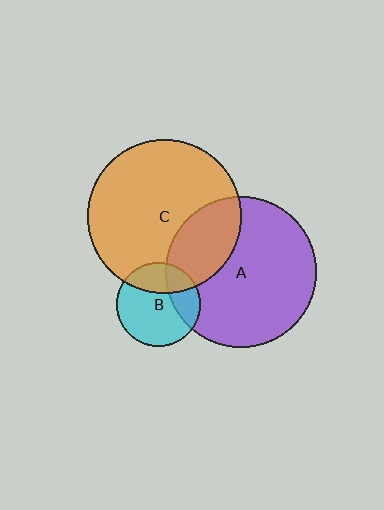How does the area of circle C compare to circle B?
Approximately 3.4 times.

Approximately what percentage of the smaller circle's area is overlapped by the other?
Approximately 25%.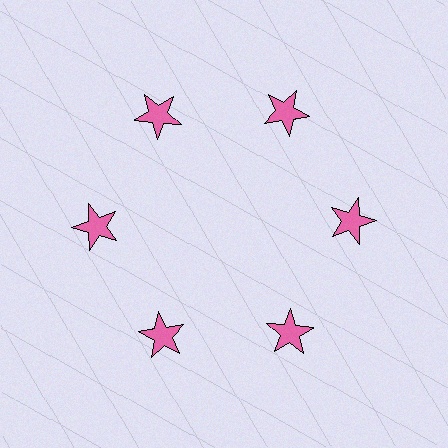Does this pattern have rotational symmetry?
Yes, this pattern has 6-fold rotational symmetry. It looks the same after rotating 60 degrees around the center.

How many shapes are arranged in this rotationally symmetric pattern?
There are 6 shapes, arranged in 6 groups of 1.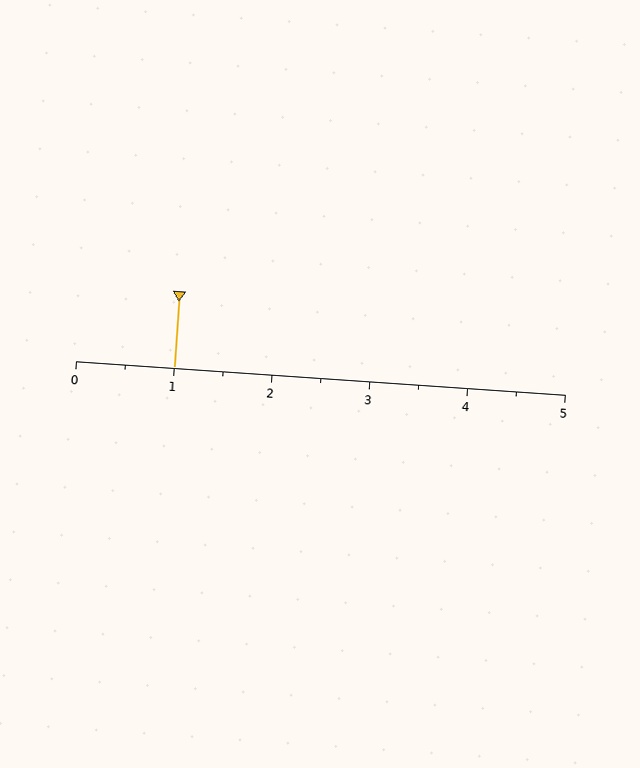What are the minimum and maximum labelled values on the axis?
The axis runs from 0 to 5.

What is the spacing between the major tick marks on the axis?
The major ticks are spaced 1 apart.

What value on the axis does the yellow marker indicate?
The marker indicates approximately 1.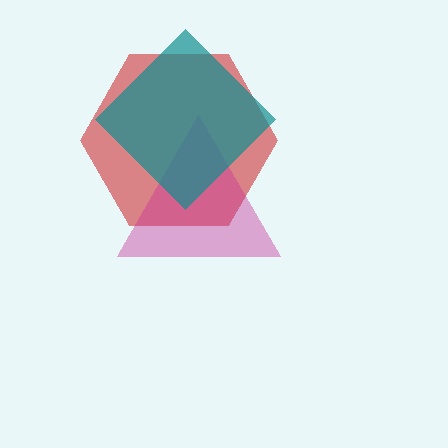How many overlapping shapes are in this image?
There are 3 overlapping shapes in the image.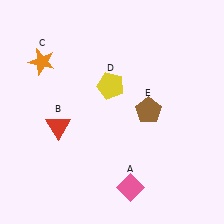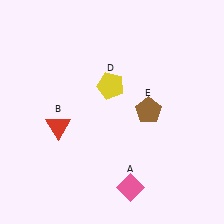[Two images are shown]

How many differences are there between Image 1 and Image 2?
There is 1 difference between the two images.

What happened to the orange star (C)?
The orange star (C) was removed in Image 2. It was in the top-left area of Image 1.